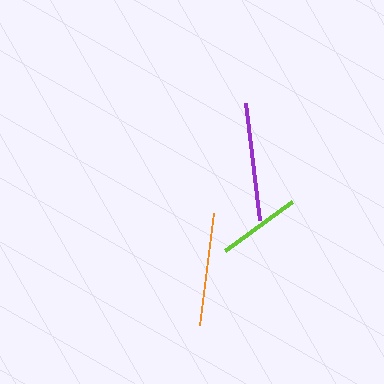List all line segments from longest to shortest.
From longest to shortest: purple, orange, lime.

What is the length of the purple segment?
The purple segment is approximately 118 pixels long.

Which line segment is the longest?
The purple line is the longest at approximately 118 pixels.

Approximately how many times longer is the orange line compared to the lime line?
The orange line is approximately 1.3 times the length of the lime line.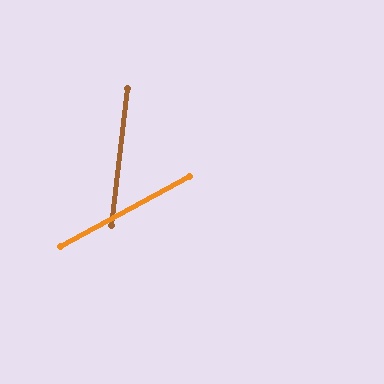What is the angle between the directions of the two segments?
Approximately 55 degrees.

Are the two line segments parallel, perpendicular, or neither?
Neither parallel nor perpendicular — they differ by about 55°.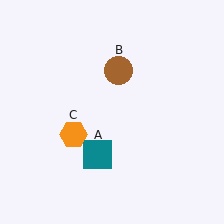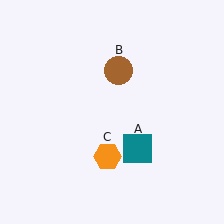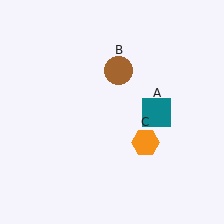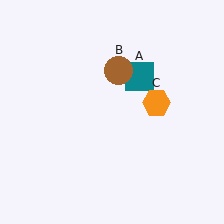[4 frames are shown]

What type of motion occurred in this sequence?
The teal square (object A), orange hexagon (object C) rotated counterclockwise around the center of the scene.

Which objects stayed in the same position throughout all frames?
Brown circle (object B) remained stationary.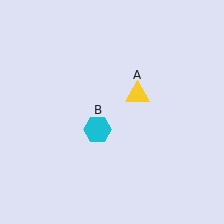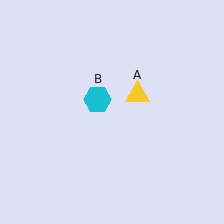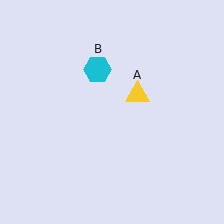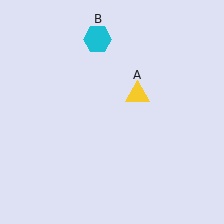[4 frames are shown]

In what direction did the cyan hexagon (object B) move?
The cyan hexagon (object B) moved up.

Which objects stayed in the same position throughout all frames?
Yellow triangle (object A) remained stationary.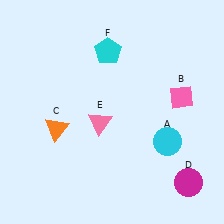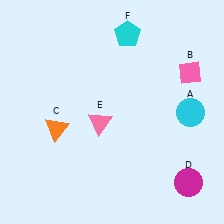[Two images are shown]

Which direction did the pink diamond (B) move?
The pink diamond (B) moved up.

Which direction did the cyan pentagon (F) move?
The cyan pentagon (F) moved right.